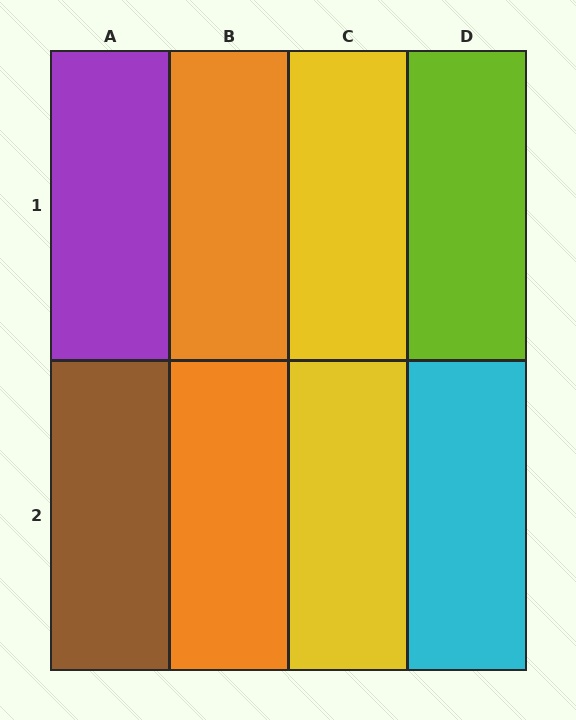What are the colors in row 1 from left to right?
Purple, orange, yellow, lime.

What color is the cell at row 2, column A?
Brown.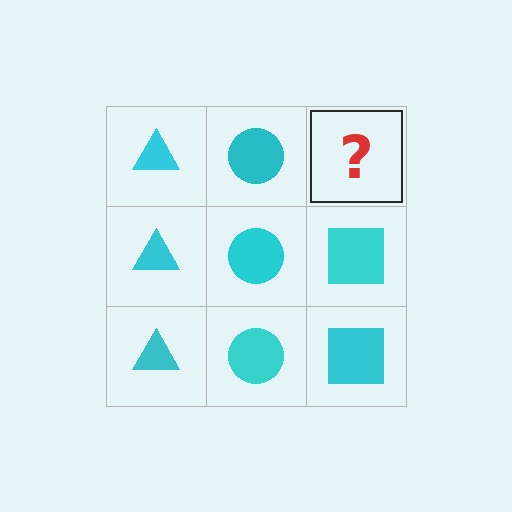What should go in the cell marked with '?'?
The missing cell should contain a cyan square.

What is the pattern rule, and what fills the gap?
The rule is that each column has a consistent shape. The gap should be filled with a cyan square.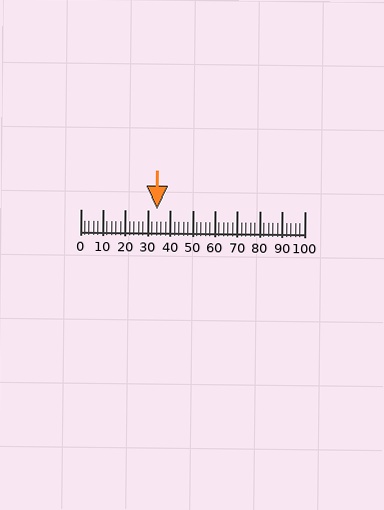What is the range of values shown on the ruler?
The ruler shows values from 0 to 100.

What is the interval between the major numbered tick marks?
The major tick marks are spaced 10 units apart.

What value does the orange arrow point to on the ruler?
The orange arrow points to approximately 34.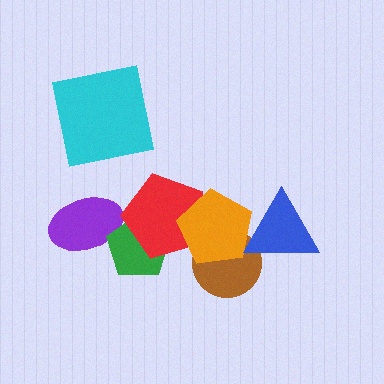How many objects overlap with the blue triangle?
2 objects overlap with the blue triangle.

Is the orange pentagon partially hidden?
Yes, it is partially covered by another shape.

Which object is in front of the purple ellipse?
The green pentagon is in front of the purple ellipse.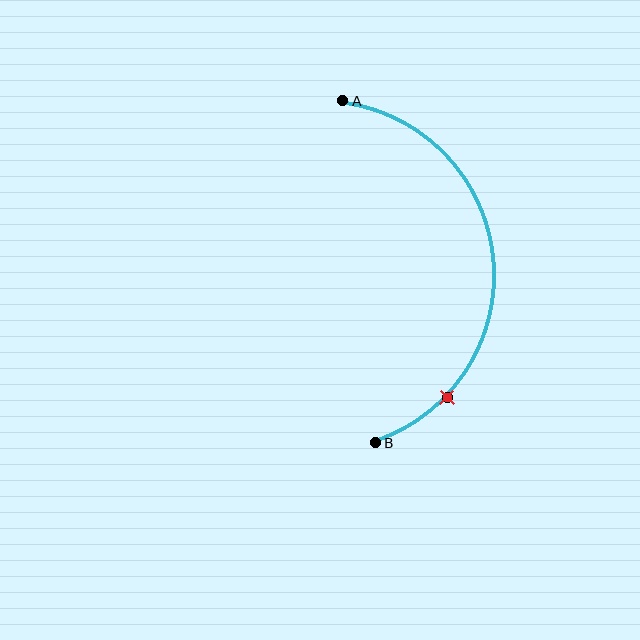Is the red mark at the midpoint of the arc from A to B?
No. The red mark lies on the arc but is closer to endpoint B. The arc midpoint would be at the point on the curve equidistant along the arc from both A and B.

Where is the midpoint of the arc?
The arc midpoint is the point on the curve farthest from the straight line joining A and B. It sits to the right of that line.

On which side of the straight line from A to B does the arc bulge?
The arc bulges to the right of the straight line connecting A and B.